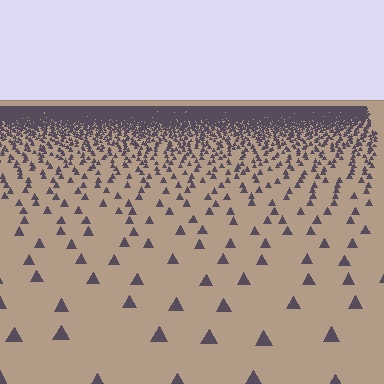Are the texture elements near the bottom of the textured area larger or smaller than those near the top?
Larger. Near the bottom, elements are closer to the viewer and appear at a bigger on-screen size.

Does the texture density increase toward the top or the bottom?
Density increases toward the top.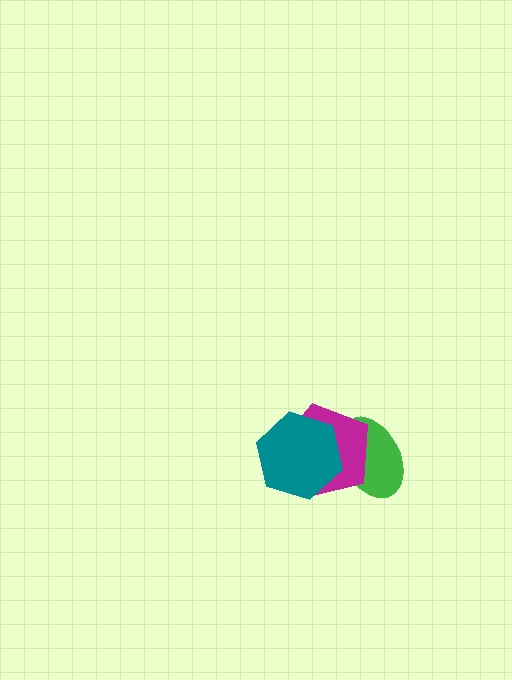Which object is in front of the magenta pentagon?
The teal hexagon is in front of the magenta pentagon.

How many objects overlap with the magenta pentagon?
2 objects overlap with the magenta pentagon.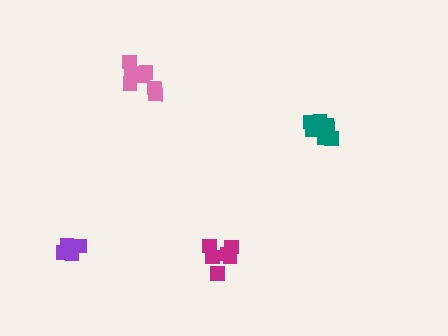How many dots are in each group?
Group 1: 10 dots, Group 2: 6 dots, Group 3: 7 dots, Group 4: 6 dots (29 total).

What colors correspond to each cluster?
The clusters are colored: teal, magenta, pink, purple.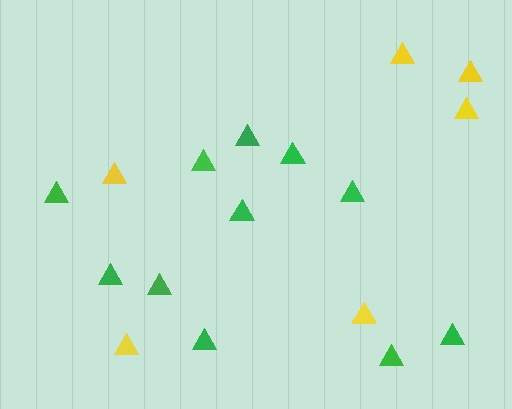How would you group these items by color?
There are 2 groups: one group of green triangles (11) and one group of yellow triangles (6).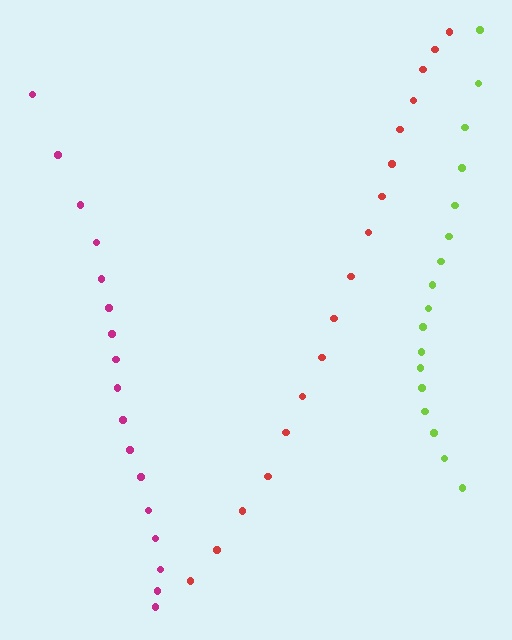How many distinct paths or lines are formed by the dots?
There are 3 distinct paths.